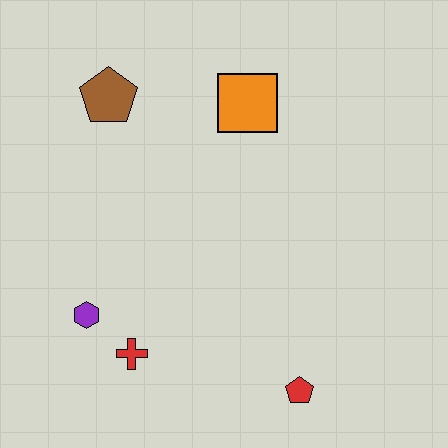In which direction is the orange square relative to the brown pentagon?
The orange square is to the right of the brown pentagon.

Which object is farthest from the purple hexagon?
The orange square is farthest from the purple hexagon.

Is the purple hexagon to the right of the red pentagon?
No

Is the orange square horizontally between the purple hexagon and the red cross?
No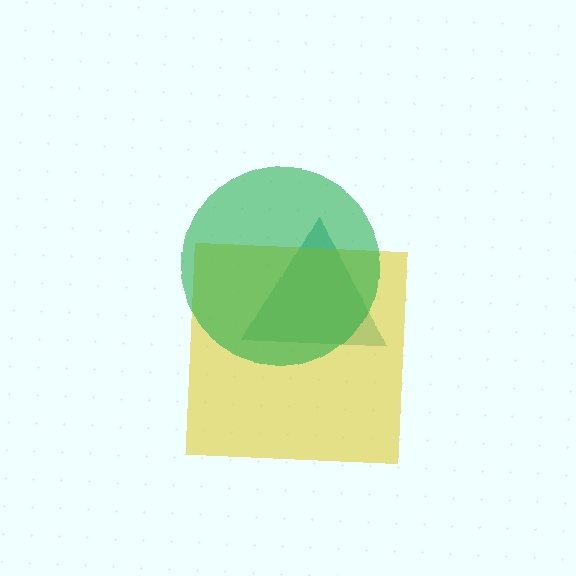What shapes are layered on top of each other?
The layered shapes are: a teal triangle, a yellow square, a green circle.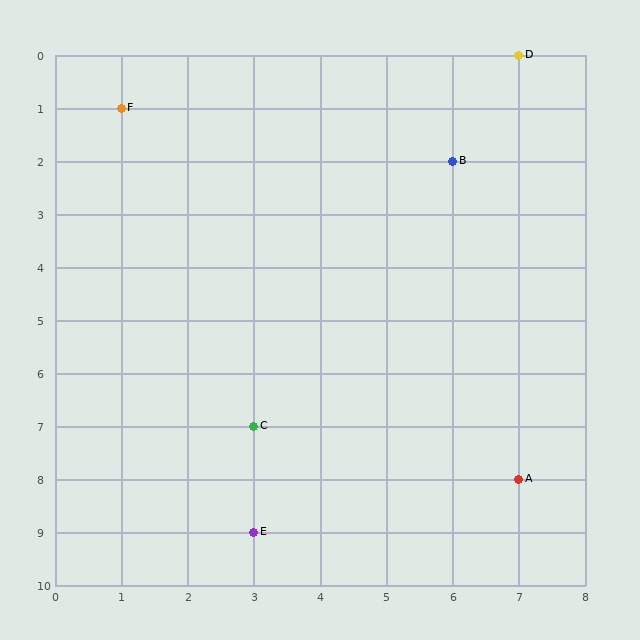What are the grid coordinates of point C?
Point C is at grid coordinates (3, 7).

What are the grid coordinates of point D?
Point D is at grid coordinates (7, 0).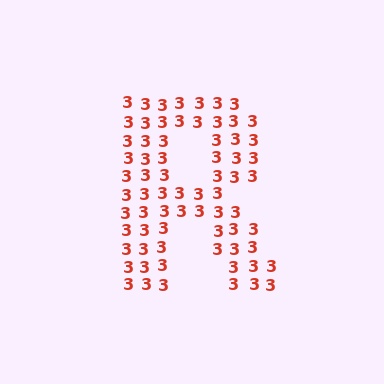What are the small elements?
The small elements are digit 3's.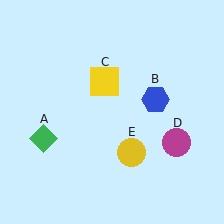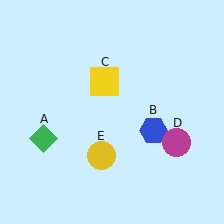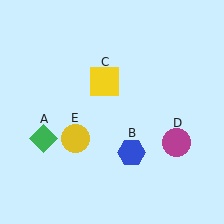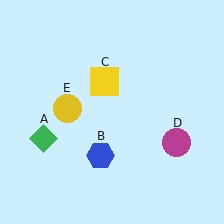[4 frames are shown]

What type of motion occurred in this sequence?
The blue hexagon (object B), yellow circle (object E) rotated clockwise around the center of the scene.